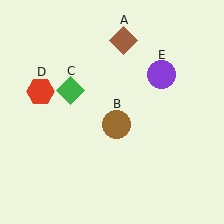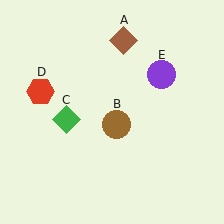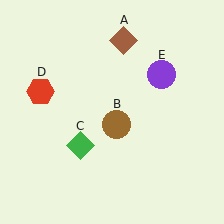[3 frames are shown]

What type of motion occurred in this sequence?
The green diamond (object C) rotated counterclockwise around the center of the scene.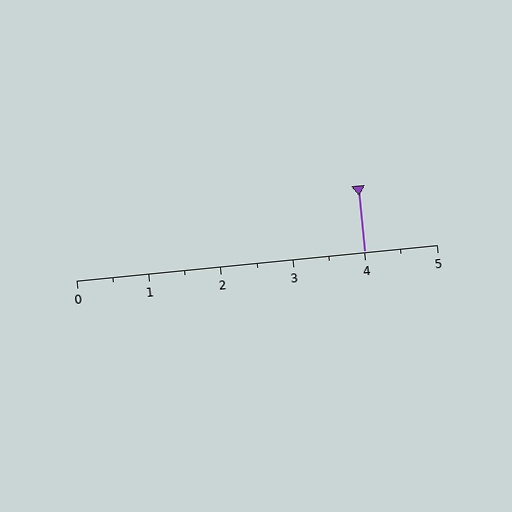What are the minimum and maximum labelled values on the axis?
The axis runs from 0 to 5.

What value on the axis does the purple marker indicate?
The marker indicates approximately 4.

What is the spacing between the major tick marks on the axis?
The major ticks are spaced 1 apart.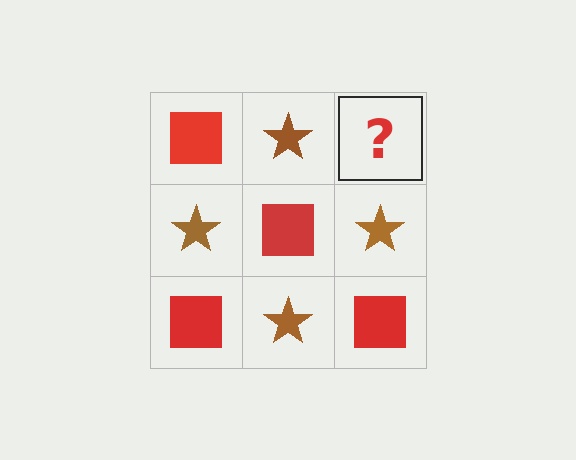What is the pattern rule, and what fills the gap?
The rule is that it alternates red square and brown star in a checkerboard pattern. The gap should be filled with a red square.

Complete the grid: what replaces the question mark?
The question mark should be replaced with a red square.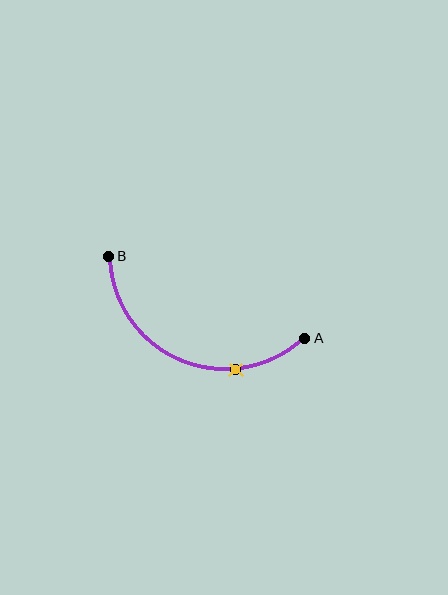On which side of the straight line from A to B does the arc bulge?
The arc bulges below the straight line connecting A and B.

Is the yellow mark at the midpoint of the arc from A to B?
No. The yellow mark lies on the arc but is closer to endpoint A. The arc midpoint would be at the point on the curve equidistant along the arc from both A and B.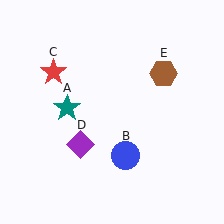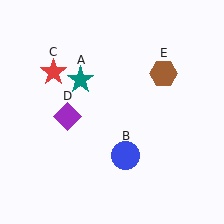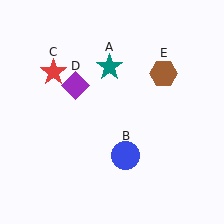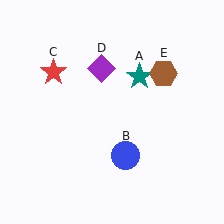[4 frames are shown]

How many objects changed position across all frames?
2 objects changed position: teal star (object A), purple diamond (object D).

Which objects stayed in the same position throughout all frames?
Blue circle (object B) and red star (object C) and brown hexagon (object E) remained stationary.